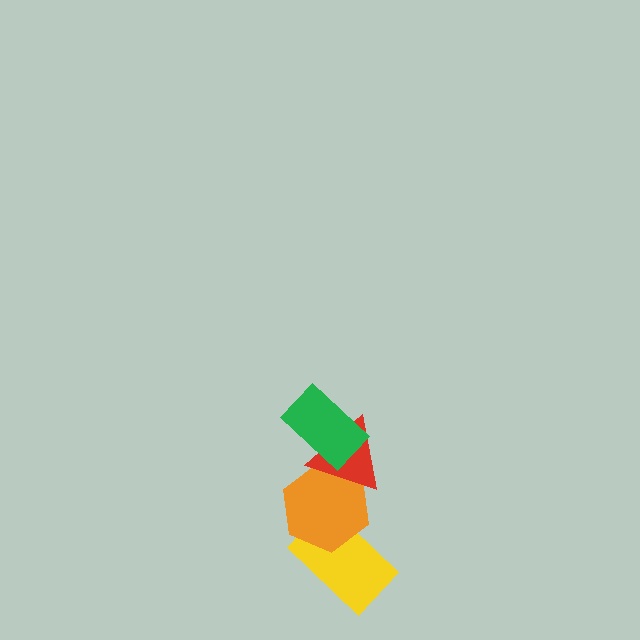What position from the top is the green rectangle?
The green rectangle is 1st from the top.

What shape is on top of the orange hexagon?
The red triangle is on top of the orange hexagon.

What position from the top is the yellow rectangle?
The yellow rectangle is 4th from the top.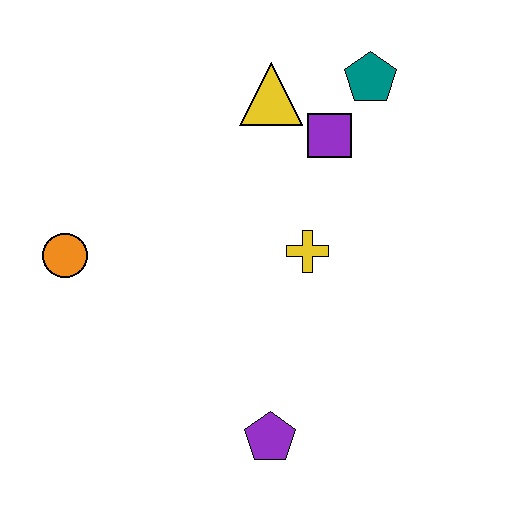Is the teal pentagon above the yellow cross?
Yes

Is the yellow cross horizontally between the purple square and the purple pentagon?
Yes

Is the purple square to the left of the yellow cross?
No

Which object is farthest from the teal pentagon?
The purple pentagon is farthest from the teal pentagon.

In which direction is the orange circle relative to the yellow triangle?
The orange circle is to the left of the yellow triangle.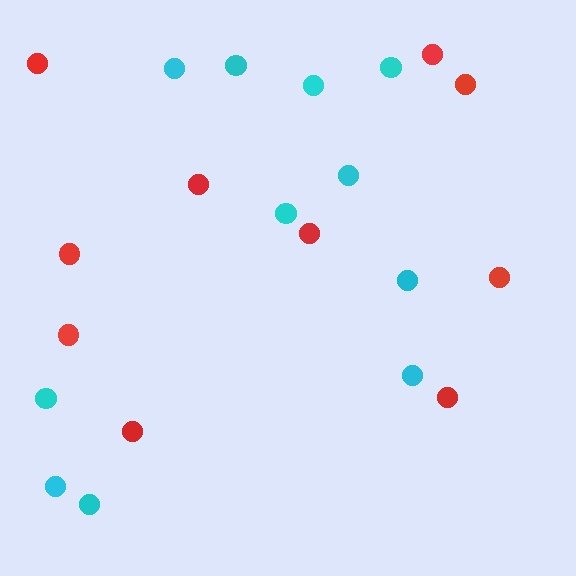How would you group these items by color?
There are 2 groups: one group of red circles (10) and one group of cyan circles (11).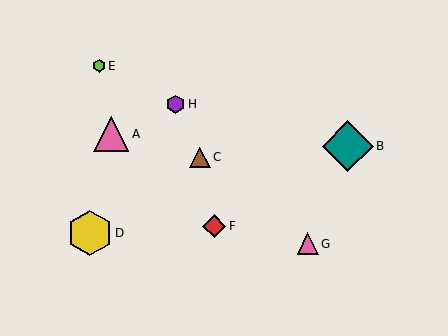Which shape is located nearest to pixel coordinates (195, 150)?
The brown triangle (labeled C) at (200, 157) is nearest to that location.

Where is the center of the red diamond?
The center of the red diamond is at (214, 226).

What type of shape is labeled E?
Shape E is a lime hexagon.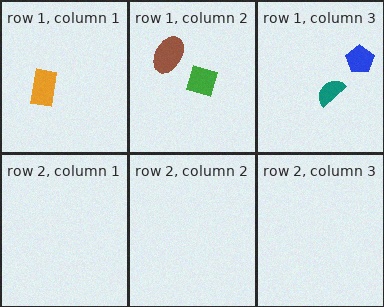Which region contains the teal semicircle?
The row 1, column 3 region.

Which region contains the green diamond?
The row 1, column 2 region.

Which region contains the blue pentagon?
The row 1, column 3 region.